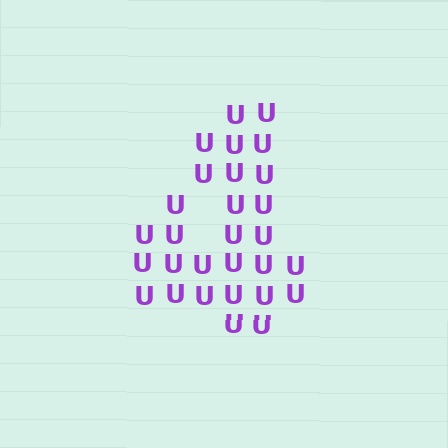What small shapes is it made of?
It is made of small letter U's.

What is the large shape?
The large shape is the digit 4.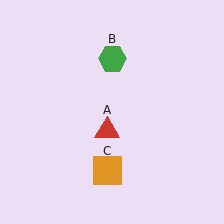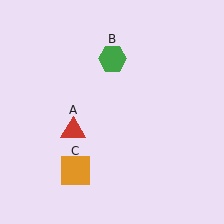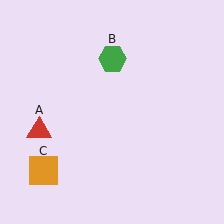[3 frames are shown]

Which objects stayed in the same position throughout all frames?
Green hexagon (object B) remained stationary.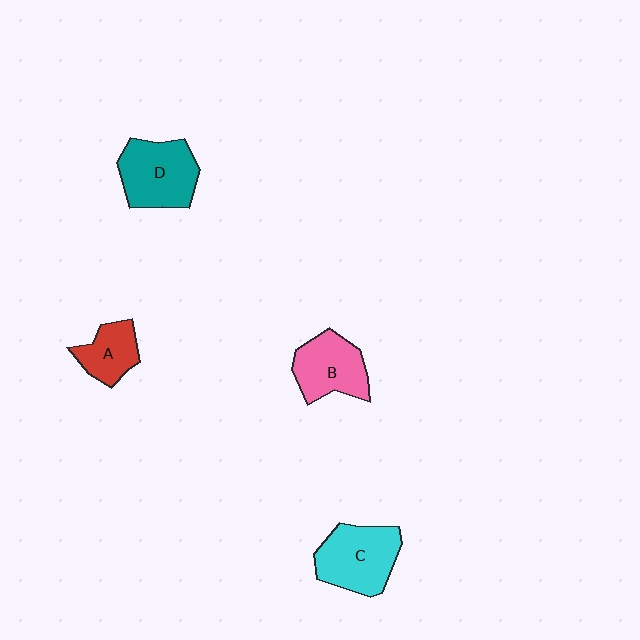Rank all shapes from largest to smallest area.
From largest to smallest: C (cyan), D (teal), B (pink), A (red).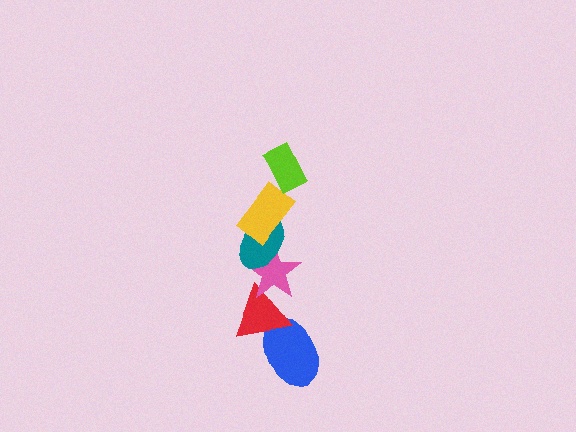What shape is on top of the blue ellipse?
The red triangle is on top of the blue ellipse.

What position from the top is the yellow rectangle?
The yellow rectangle is 2nd from the top.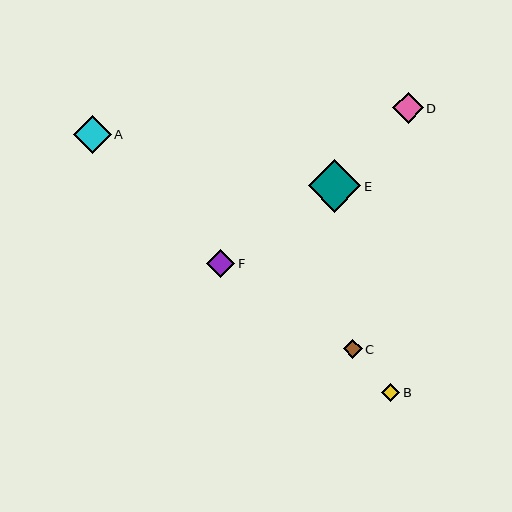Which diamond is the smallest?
Diamond B is the smallest with a size of approximately 19 pixels.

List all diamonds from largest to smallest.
From largest to smallest: E, A, D, F, C, B.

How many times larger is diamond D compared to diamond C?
Diamond D is approximately 1.6 times the size of diamond C.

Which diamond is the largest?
Diamond E is the largest with a size of approximately 52 pixels.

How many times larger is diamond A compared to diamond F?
Diamond A is approximately 1.4 times the size of diamond F.